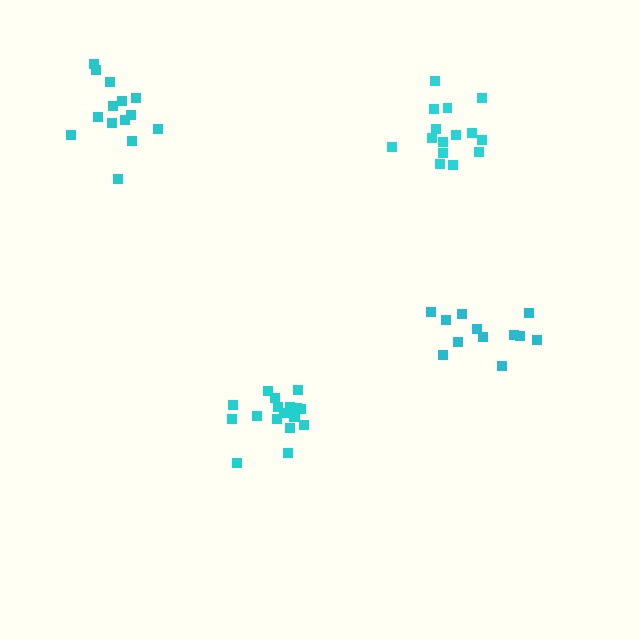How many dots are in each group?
Group 1: 15 dots, Group 2: 14 dots, Group 3: 18 dots, Group 4: 12 dots (59 total).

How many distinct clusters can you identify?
There are 4 distinct clusters.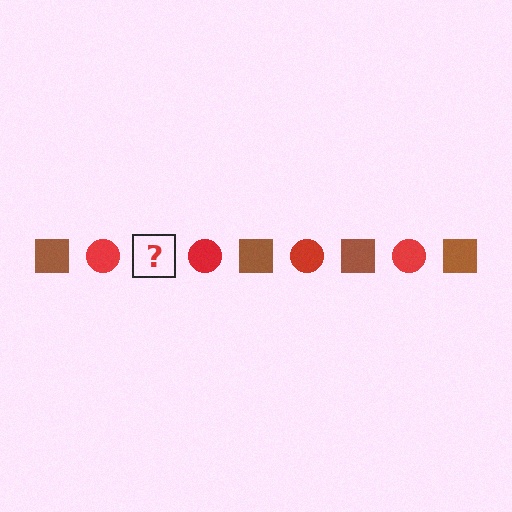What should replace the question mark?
The question mark should be replaced with a brown square.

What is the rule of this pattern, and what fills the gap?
The rule is that the pattern alternates between brown square and red circle. The gap should be filled with a brown square.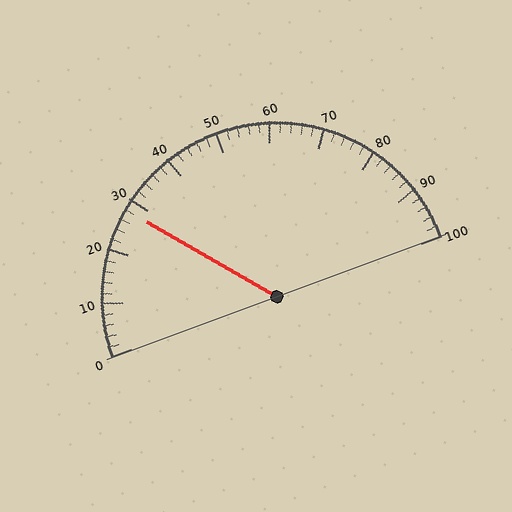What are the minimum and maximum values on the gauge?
The gauge ranges from 0 to 100.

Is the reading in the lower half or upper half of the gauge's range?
The reading is in the lower half of the range (0 to 100).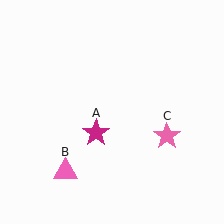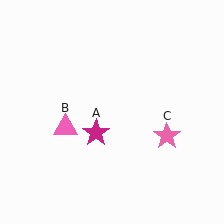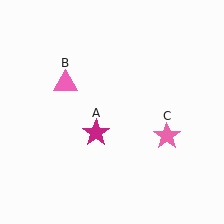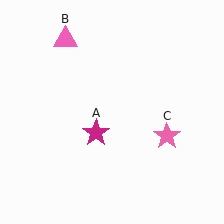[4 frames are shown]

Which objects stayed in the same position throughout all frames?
Magenta star (object A) and pink star (object C) remained stationary.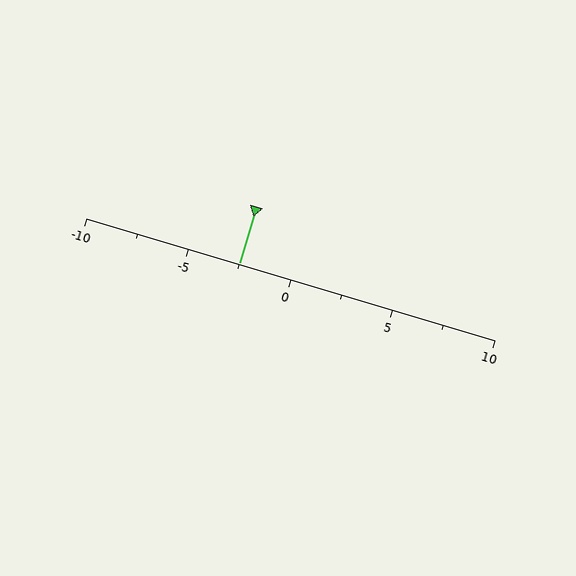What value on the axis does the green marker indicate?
The marker indicates approximately -2.5.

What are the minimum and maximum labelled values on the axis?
The axis runs from -10 to 10.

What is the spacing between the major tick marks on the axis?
The major ticks are spaced 5 apart.